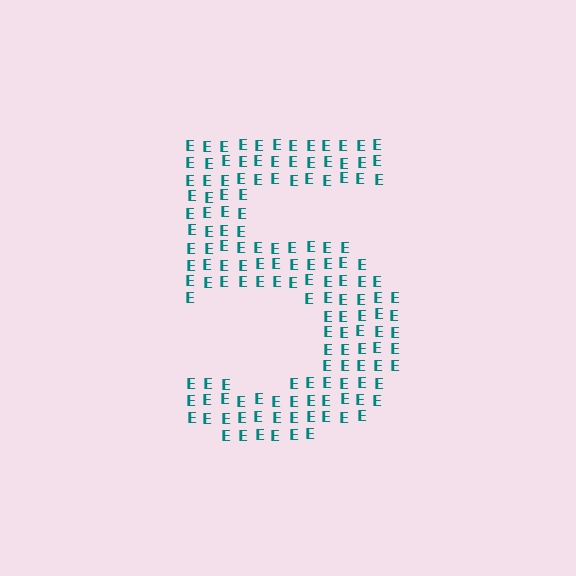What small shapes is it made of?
It is made of small letter E's.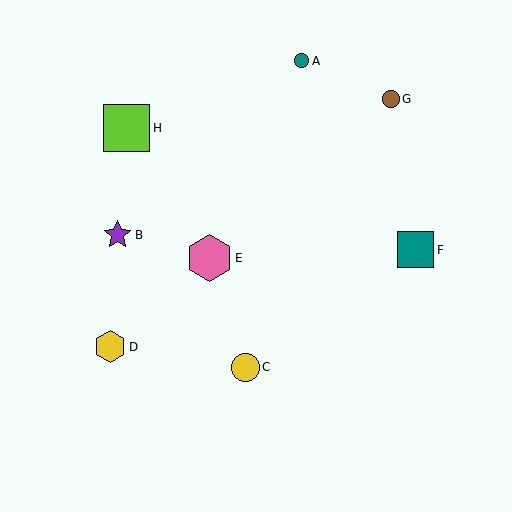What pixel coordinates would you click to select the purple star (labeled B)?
Click at (118, 235) to select the purple star B.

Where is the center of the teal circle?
The center of the teal circle is at (302, 61).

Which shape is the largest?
The lime square (labeled H) is the largest.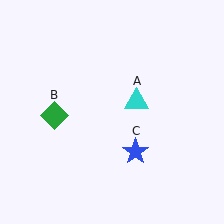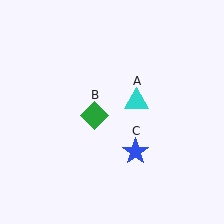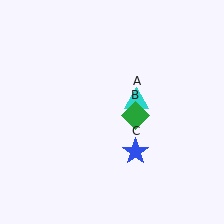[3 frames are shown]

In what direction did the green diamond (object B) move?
The green diamond (object B) moved right.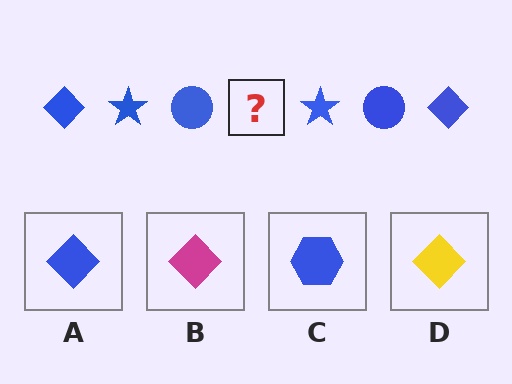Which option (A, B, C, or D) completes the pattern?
A.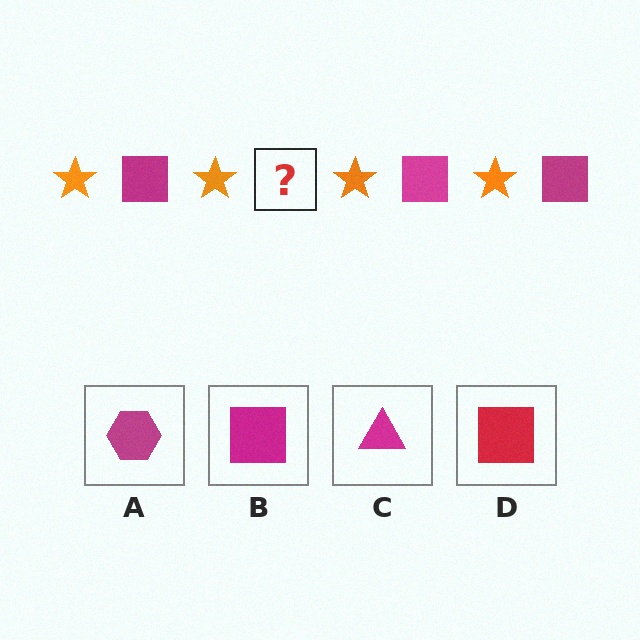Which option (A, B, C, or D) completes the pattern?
B.